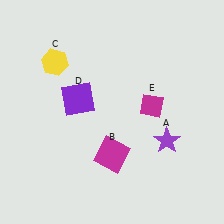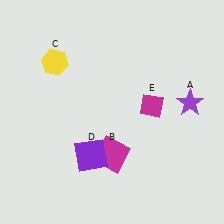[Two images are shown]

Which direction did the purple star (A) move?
The purple star (A) moved up.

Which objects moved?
The objects that moved are: the purple star (A), the purple square (D).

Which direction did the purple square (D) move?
The purple square (D) moved down.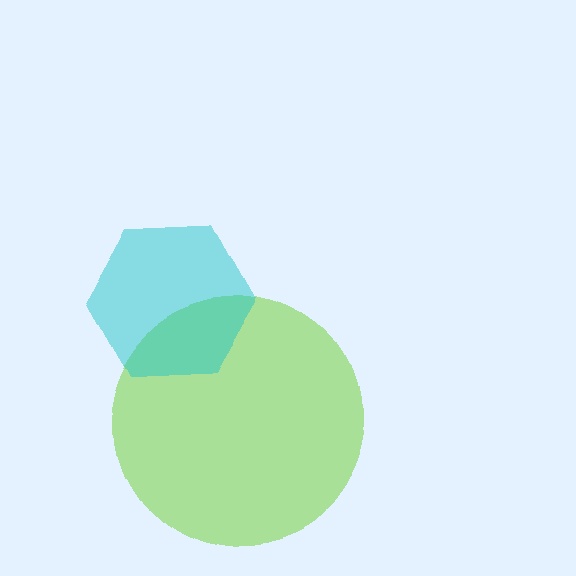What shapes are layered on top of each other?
The layered shapes are: a lime circle, a cyan hexagon.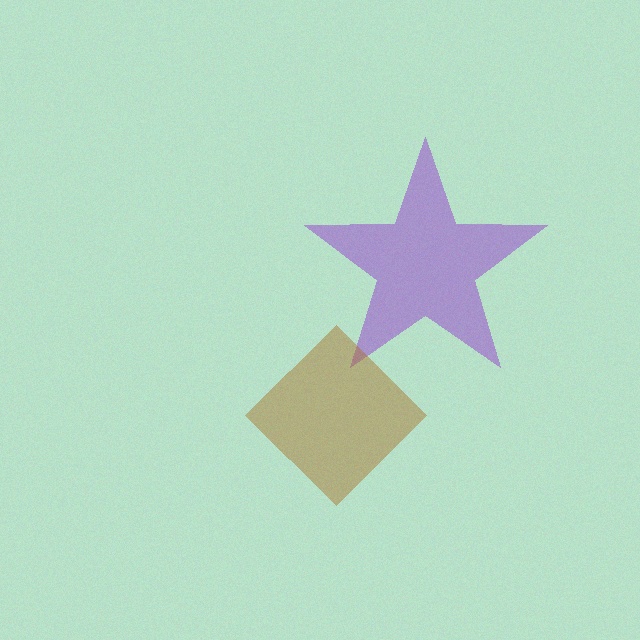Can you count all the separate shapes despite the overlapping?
Yes, there are 2 separate shapes.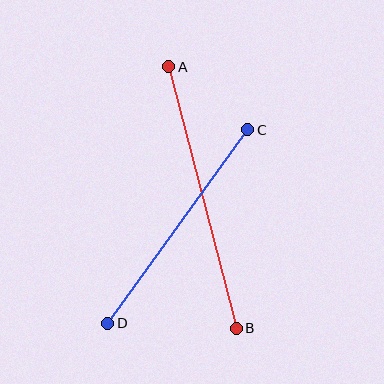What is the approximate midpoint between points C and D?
The midpoint is at approximately (178, 226) pixels.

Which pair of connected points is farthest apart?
Points A and B are farthest apart.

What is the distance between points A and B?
The distance is approximately 270 pixels.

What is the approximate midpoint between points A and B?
The midpoint is at approximately (202, 197) pixels.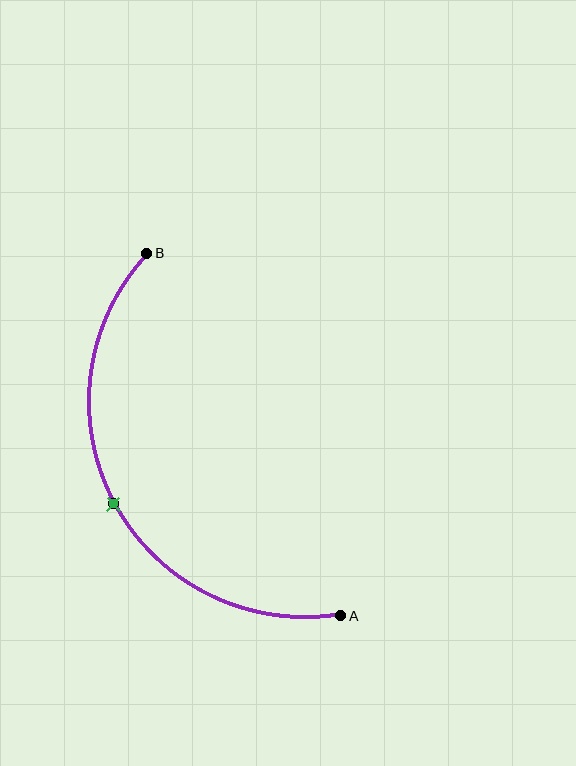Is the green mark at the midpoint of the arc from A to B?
Yes. The green mark lies on the arc at equal arc-length from both A and B — it is the arc midpoint.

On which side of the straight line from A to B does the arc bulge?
The arc bulges to the left of the straight line connecting A and B.